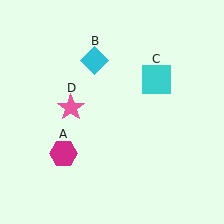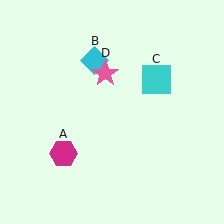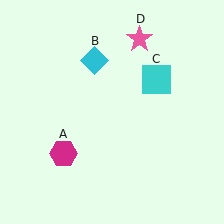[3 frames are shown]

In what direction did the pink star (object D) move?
The pink star (object D) moved up and to the right.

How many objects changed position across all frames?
1 object changed position: pink star (object D).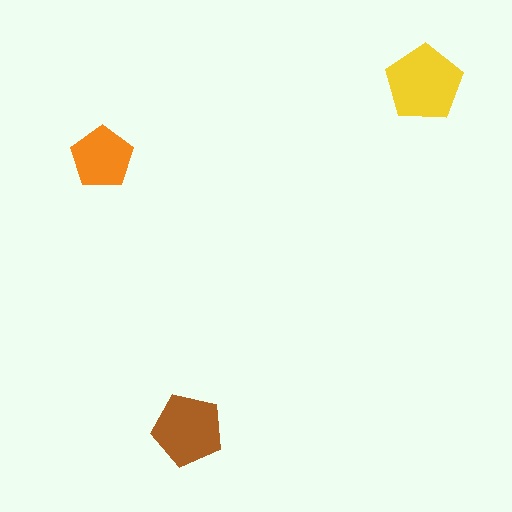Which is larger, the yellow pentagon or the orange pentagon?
The yellow one.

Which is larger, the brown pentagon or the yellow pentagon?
The yellow one.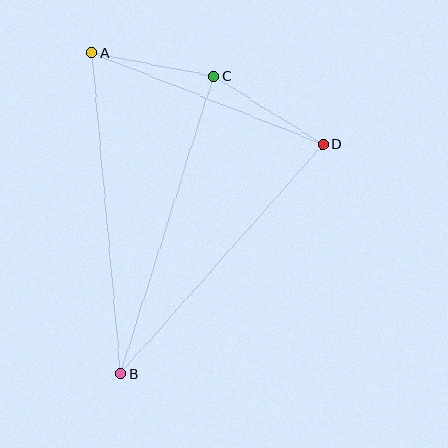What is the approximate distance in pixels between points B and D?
The distance between B and D is approximately 305 pixels.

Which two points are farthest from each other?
Points A and B are farthest from each other.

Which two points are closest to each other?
Points A and C are closest to each other.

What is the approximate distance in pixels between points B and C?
The distance between B and C is approximately 312 pixels.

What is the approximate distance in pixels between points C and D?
The distance between C and D is approximately 129 pixels.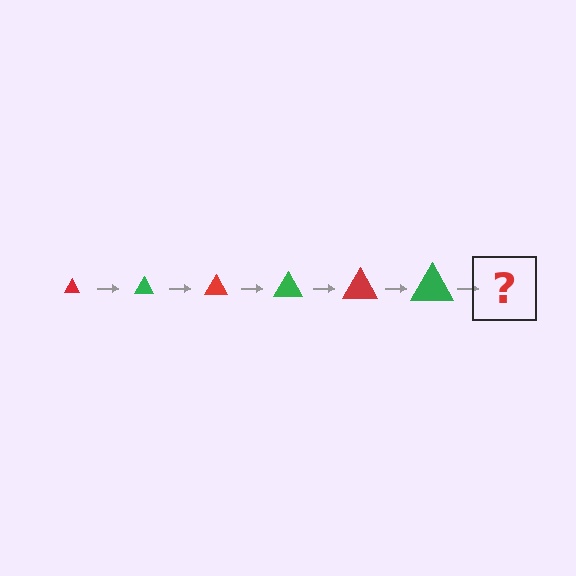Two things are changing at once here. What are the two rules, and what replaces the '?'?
The two rules are that the triangle grows larger each step and the color cycles through red and green. The '?' should be a red triangle, larger than the previous one.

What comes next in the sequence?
The next element should be a red triangle, larger than the previous one.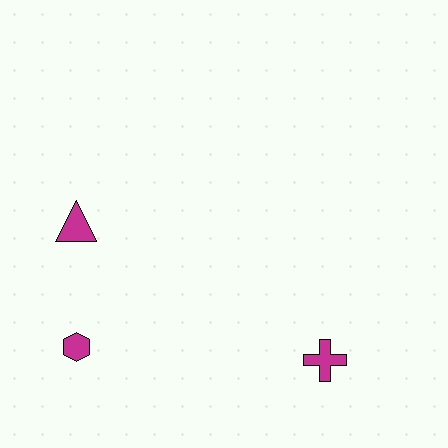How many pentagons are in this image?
There are no pentagons.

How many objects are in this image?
There are 3 objects.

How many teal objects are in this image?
There are no teal objects.